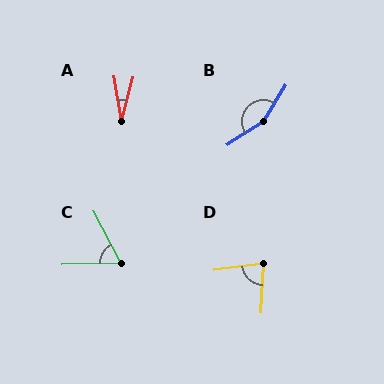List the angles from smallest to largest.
A (24°), C (63°), D (79°), B (156°).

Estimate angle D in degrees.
Approximately 79 degrees.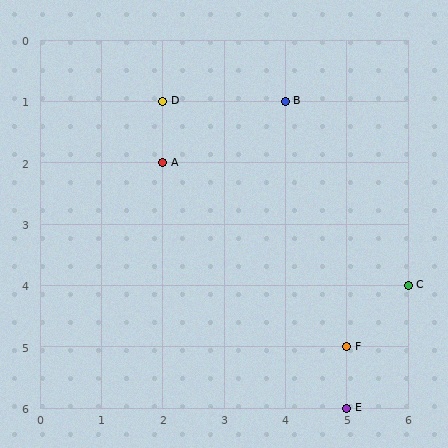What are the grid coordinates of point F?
Point F is at grid coordinates (5, 5).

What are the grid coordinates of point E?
Point E is at grid coordinates (5, 6).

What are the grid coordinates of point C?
Point C is at grid coordinates (6, 4).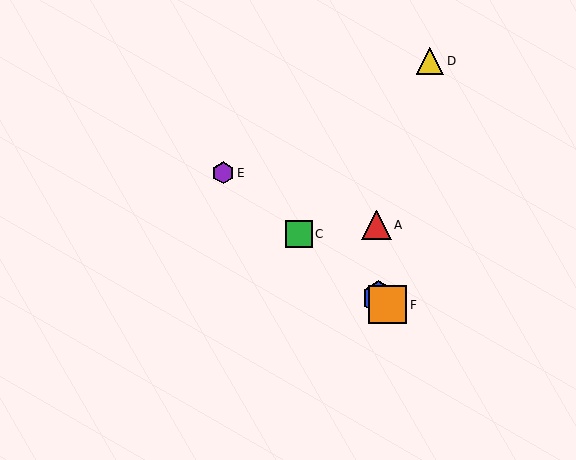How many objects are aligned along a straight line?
4 objects (B, C, E, F) are aligned along a straight line.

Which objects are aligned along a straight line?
Objects B, C, E, F are aligned along a straight line.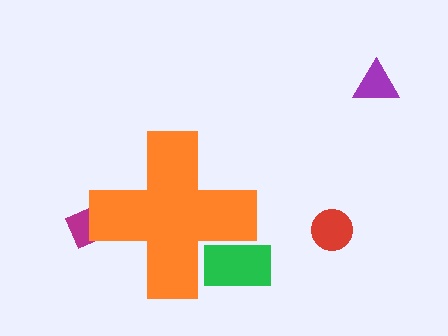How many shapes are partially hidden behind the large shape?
2 shapes are partially hidden.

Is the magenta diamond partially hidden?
Yes, the magenta diamond is partially hidden behind the orange cross.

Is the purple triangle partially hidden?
No, the purple triangle is fully visible.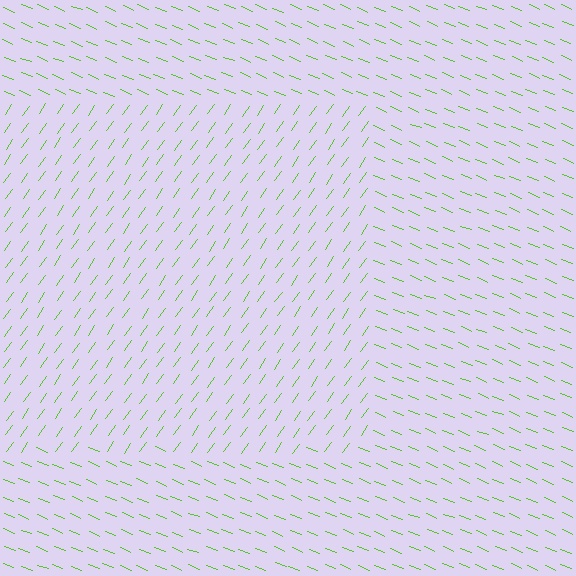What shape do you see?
I see a rectangle.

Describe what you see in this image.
The image is filled with small lime line segments. A rectangle region in the image has lines oriented differently from the surrounding lines, creating a visible texture boundary.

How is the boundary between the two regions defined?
The boundary is defined purely by a change in line orientation (approximately 77 degrees difference). All lines are the same color and thickness.